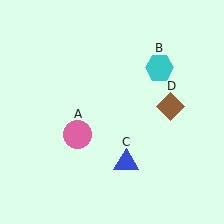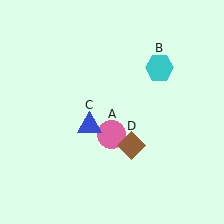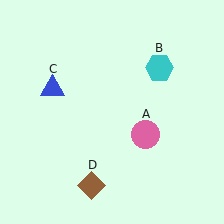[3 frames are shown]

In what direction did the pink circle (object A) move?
The pink circle (object A) moved right.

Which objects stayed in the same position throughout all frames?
Cyan hexagon (object B) remained stationary.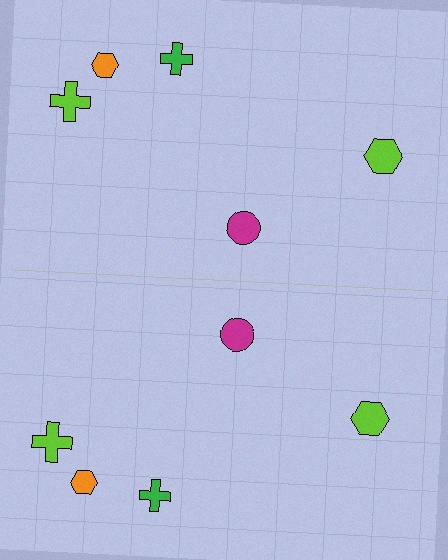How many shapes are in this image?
There are 10 shapes in this image.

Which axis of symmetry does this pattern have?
The pattern has a horizontal axis of symmetry running through the center of the image.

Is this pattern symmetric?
Yes, this pattern has bilateral (reflection) symmetry.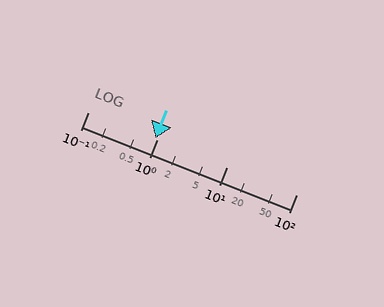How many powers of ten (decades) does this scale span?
The scale spans 3 decades, from 0.1 to 100.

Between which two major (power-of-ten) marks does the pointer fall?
The pointer is between 0.1 and 1.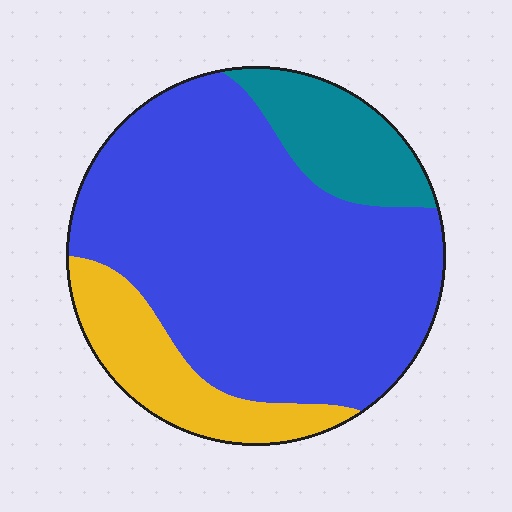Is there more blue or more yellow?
Blue.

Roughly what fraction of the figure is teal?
Teal takes up about one eighth (1/8) of the figure.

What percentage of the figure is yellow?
Yellow takes up about one sixth (1/6) of the figure.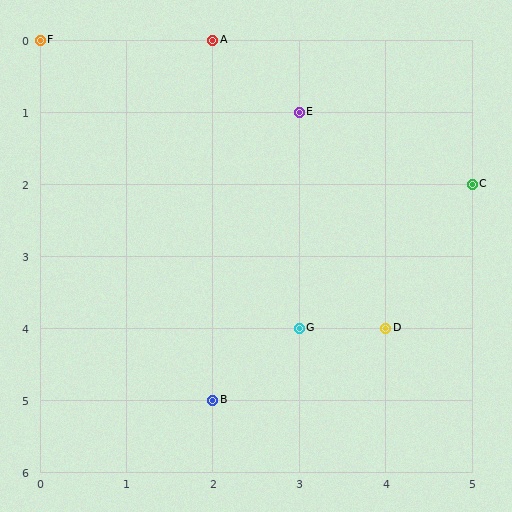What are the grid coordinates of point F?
Point F is at grid coordinates (0, 0).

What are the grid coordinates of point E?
Point E is at grid coordinates (3, 1).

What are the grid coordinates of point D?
Point D is at grid coordinates (4, 4).